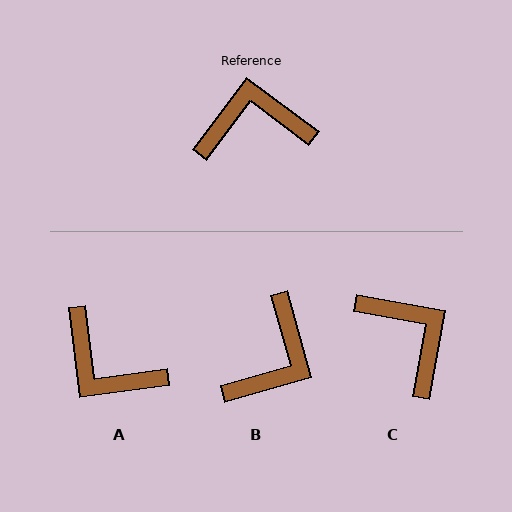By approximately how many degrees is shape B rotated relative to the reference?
Approximately 127 degrees clockwise.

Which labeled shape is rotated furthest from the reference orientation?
A, about 134 degrees away.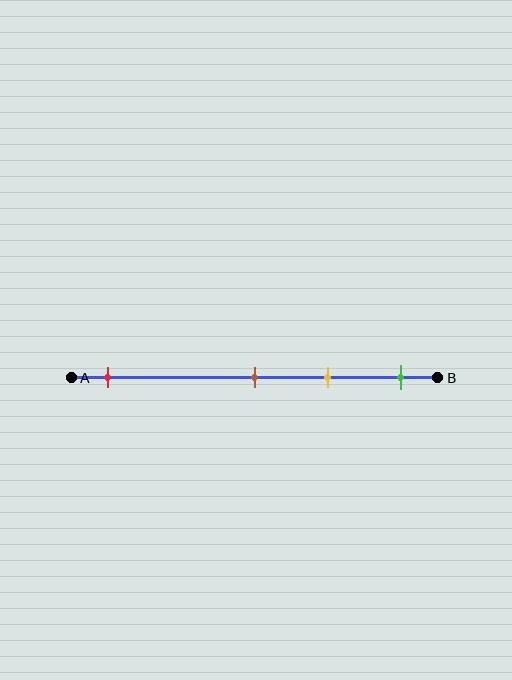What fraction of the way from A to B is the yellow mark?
The yellow mark is approximately 70% (0.7) of the way from A to B.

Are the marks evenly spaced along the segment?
No, the marks are not evenly spaced.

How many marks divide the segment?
There are 4 marks dividing the segment.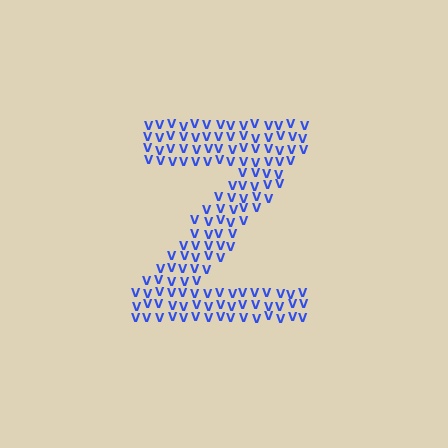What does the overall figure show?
The overall figure shows the letter Z.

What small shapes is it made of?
It is made of small letter V's.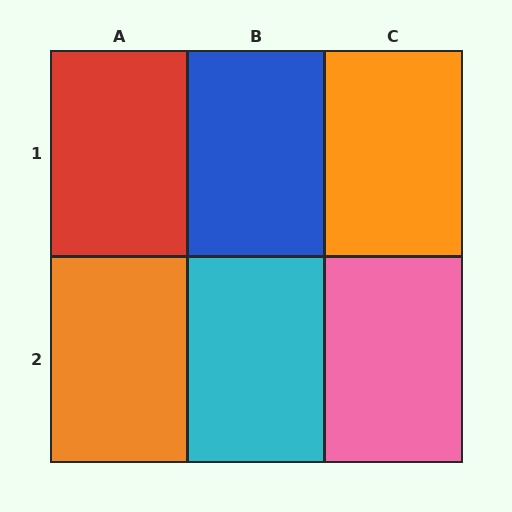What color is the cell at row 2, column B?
Cyan.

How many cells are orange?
2 cells are orange.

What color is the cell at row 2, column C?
Pink.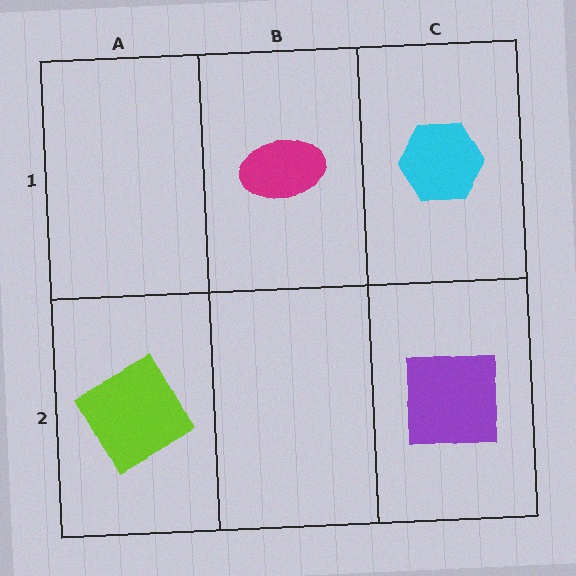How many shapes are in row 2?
2 shapes.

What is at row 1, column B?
A magenta ellipse.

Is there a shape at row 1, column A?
No, that cell is empty.